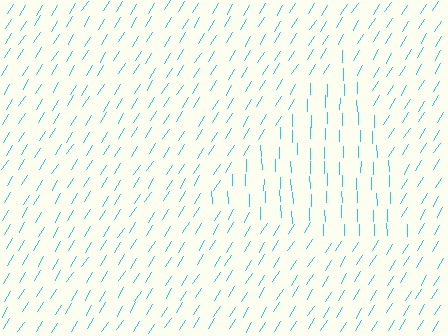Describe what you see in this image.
The image is filled with small cyan line segments. A triangle region in the image has lines oriented differently from the surrounding lines, creating a visible texture boundary.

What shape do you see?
I see a triangle.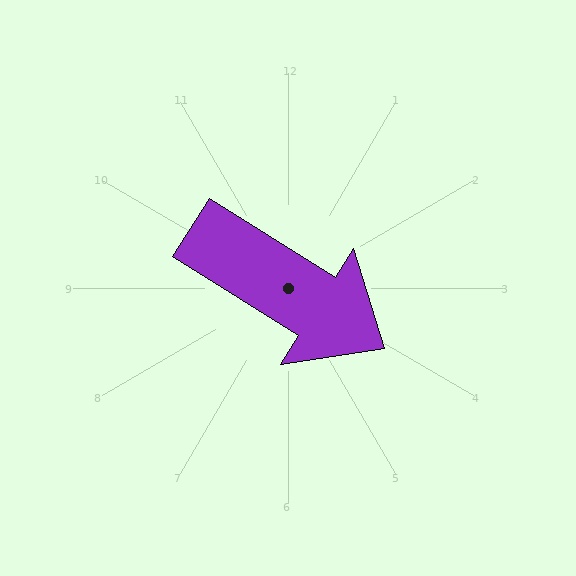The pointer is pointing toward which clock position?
Roughly 4 o'clock.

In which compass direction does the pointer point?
Southeast.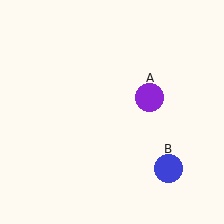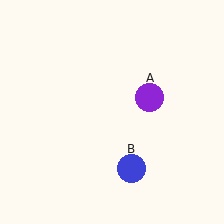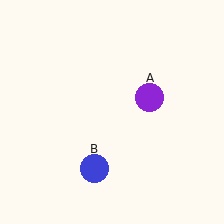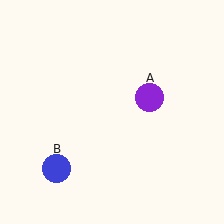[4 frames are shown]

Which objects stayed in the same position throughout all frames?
Purple circle (object A) remained stationary.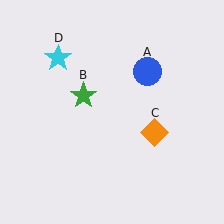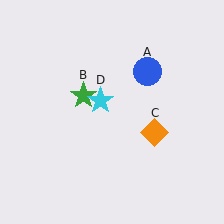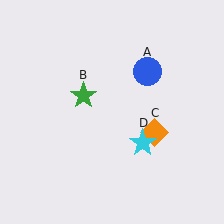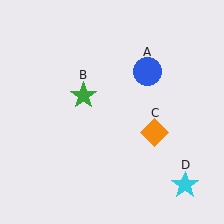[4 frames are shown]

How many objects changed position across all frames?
1 object changed position: cyan star (object D).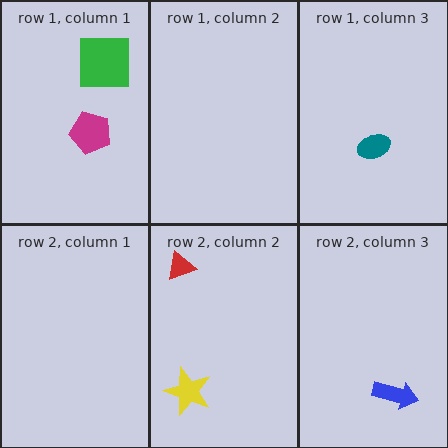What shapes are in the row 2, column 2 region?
The red triangle, the yellow star.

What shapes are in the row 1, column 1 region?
The magenta pentagon, the green square.